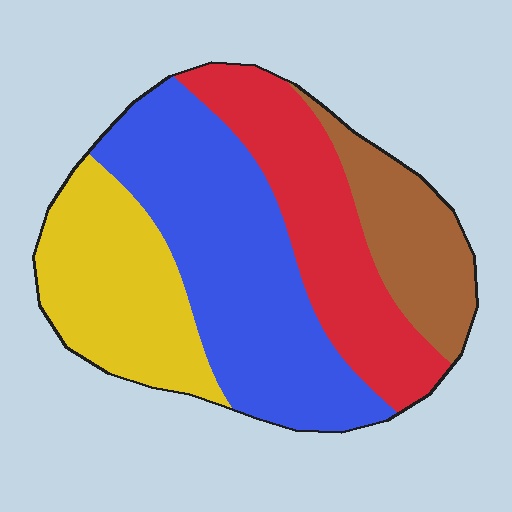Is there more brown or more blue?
Blue.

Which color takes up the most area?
Blue, at roughly 35%.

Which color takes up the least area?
Brown, at roughly 15%.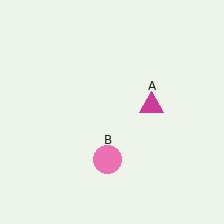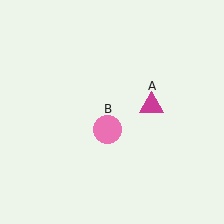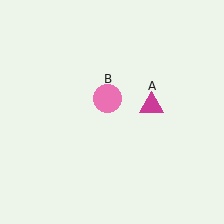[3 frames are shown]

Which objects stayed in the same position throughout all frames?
Magenta triangle (object A) remained stationary.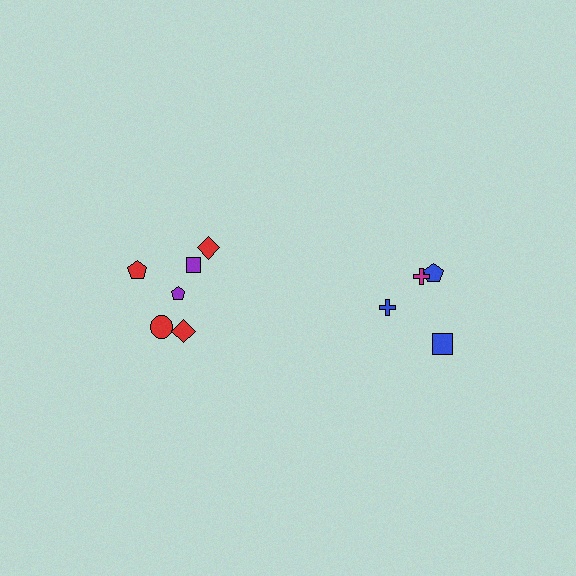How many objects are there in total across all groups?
There are 10 objects.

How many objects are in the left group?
There are 6 objects.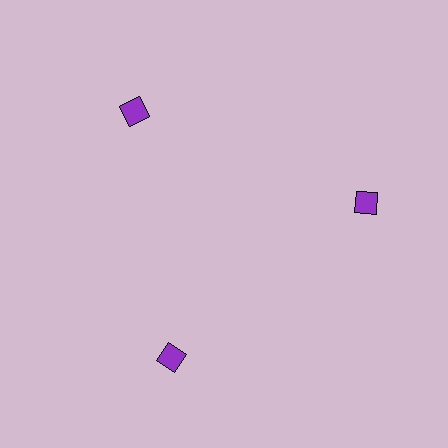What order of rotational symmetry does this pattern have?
This pattern has 3-fold rotational symmetry.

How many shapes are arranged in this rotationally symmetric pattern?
There are 3 shapes, arranged in 3 groups of 1.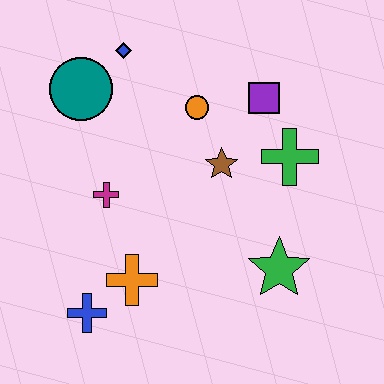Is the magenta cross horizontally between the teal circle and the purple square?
Yes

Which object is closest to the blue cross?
The orange cross is closest to the blue cross.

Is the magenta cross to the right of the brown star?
No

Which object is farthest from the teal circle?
The green star is farthest from the teal circle.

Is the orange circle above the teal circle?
No